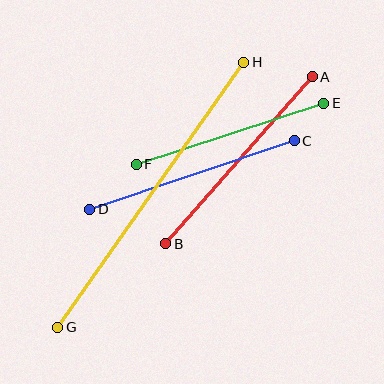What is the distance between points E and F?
The distance is approximately 197 pixels.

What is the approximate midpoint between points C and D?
The midpoint is at approximately (192, 175) pixels.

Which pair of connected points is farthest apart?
Points G and H are farthest apart.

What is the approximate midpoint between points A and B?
The midpoint is at approximately (239, 160) pixels.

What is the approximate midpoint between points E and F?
The midpoint is at approximately (230, 134) pixels.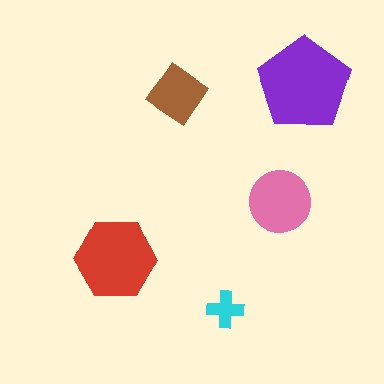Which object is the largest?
The purple pentagon.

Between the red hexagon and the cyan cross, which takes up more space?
The red hexagon.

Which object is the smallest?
The cyan cross.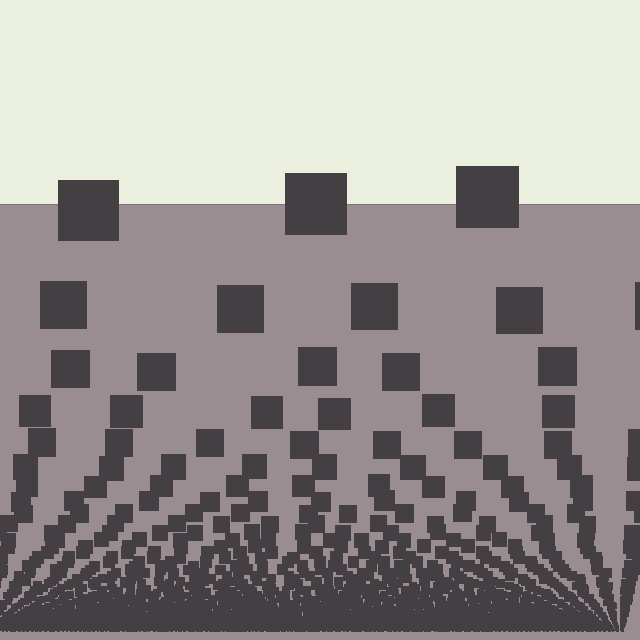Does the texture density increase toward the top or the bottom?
Density increases toward the bottom.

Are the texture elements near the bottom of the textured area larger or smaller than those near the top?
Smaller. The gradient is inverted — elements near the bottom are smaller and denser.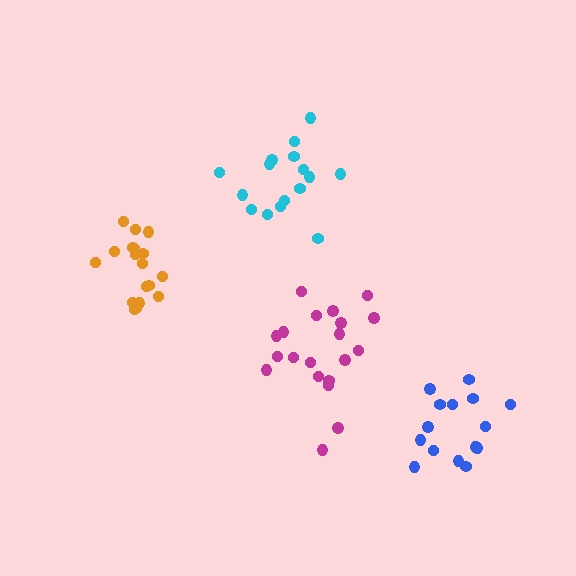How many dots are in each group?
Group 1: 18 dots, Group 2: 16 dots, Group 3: 15 dots, Group 4: 20 dots (69 total).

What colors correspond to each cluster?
The clusters are colored: orange, cyan, blue, magenta.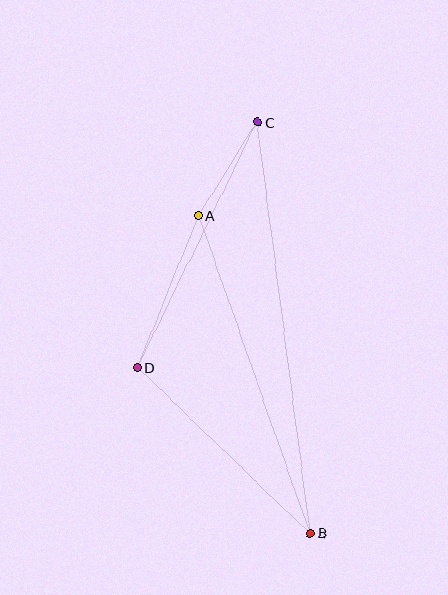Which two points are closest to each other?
Points A and C are closest to each other.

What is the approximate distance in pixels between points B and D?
The distance between B and D is approximately 240 pixels.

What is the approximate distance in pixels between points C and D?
The distance between C and D is approximately 273 pixels.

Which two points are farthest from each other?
Points B and C are farthest from each other.